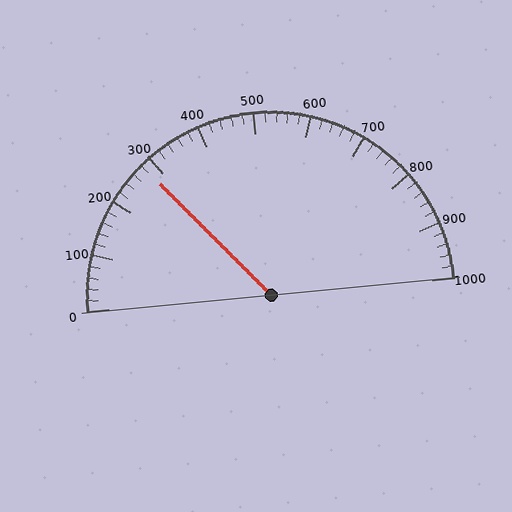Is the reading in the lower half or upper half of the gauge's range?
The reading is in the lower half of the range (0 to 1000).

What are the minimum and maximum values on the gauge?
The gauge ranges from 0 to 1000.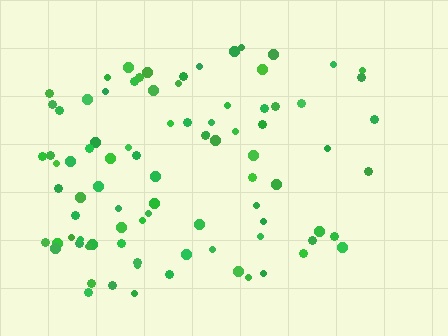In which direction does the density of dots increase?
From right to left, with the left side densest.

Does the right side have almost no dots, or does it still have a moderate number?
Still a moderate number, just noticeably fewer than the left.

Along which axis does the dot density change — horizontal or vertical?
Horizontal.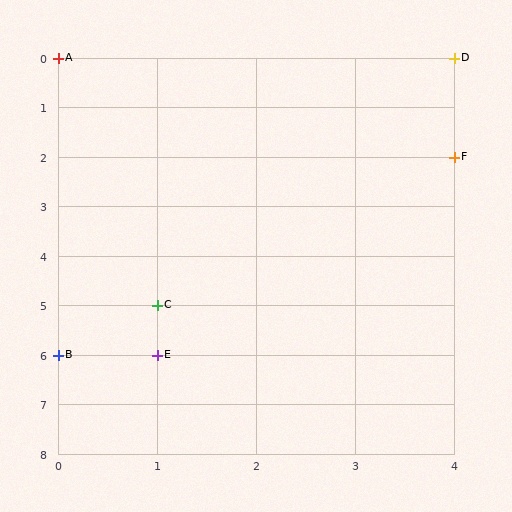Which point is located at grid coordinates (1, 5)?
Point C is at (1, 5).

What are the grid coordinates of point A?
Point A is at grid coordinates (0, 0).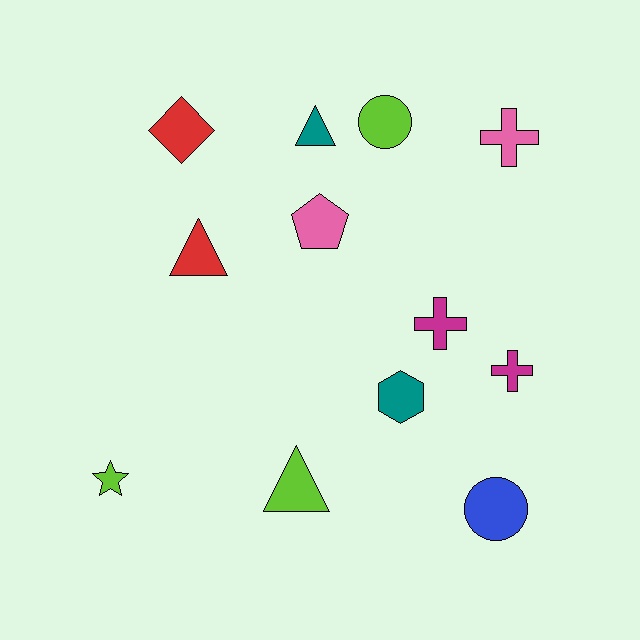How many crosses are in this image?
There are 3 crosses.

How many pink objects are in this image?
There are 2 pink objects.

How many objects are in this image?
There are 12 objects.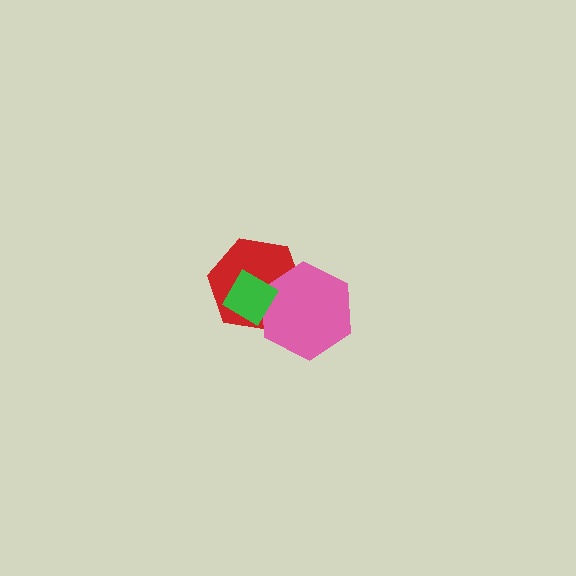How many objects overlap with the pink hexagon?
2 objects overlap with the pink hexagon.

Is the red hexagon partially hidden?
Yes, it is partially covered by another shape.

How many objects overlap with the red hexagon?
2 objects overlap with the red hexagon.